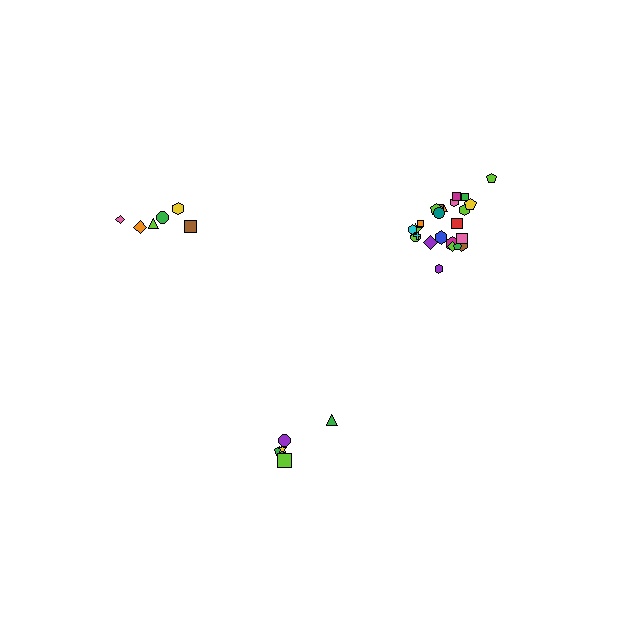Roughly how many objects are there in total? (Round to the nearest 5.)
Roughly 35 objects in total.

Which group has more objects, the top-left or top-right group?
The top-right group.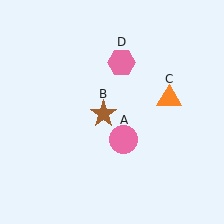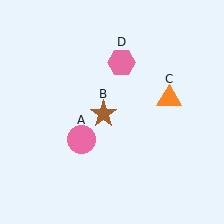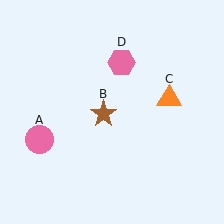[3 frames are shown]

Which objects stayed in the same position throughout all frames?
Brown star (object B) and orange triangle (object C) and pink hexagon (object D) remained stationary.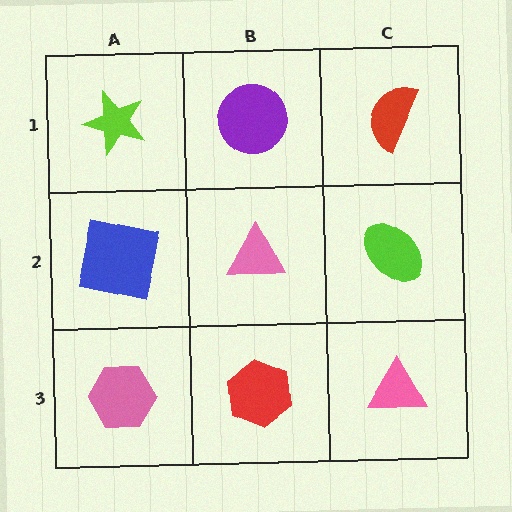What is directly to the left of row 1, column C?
A purple circle.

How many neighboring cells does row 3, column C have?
2.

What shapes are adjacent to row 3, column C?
A lime ellipse (row 2, column C), a red hexagon (row 3, column B).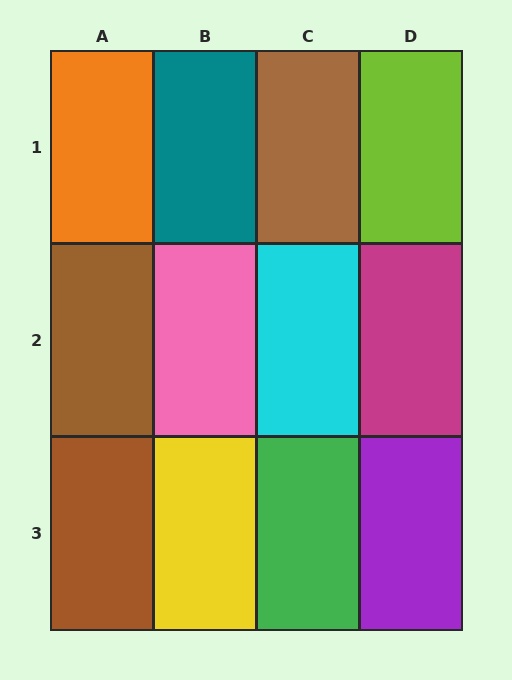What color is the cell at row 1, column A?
Orange.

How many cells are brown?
3 cells are brown.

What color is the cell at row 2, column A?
Brown.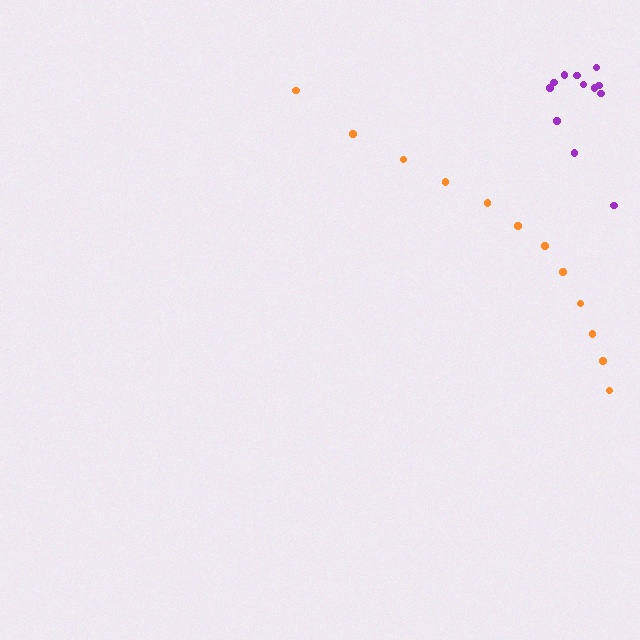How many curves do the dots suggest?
There are 2 distinct paths.